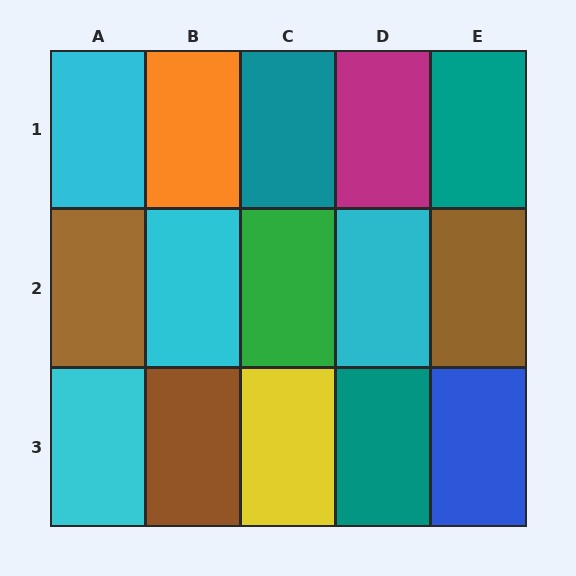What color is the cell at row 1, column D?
Magenta.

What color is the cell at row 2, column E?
Brown.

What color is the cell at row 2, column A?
Brown.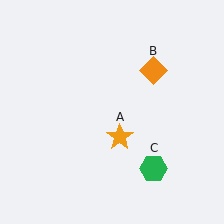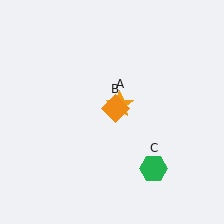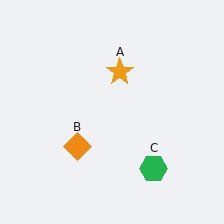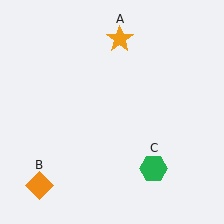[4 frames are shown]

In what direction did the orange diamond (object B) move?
The orange diamond (object B) moved down and to the left.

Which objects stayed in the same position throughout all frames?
Green hexagon (object C) remained stationary.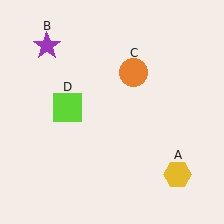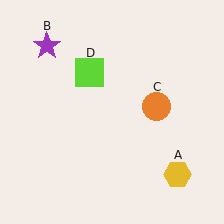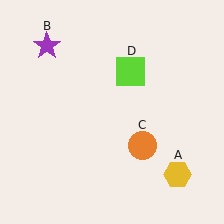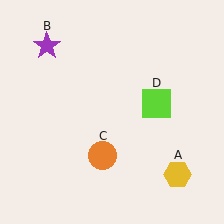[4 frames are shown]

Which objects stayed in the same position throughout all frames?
Yellow hexagon (object A) and purple star (object B) remained stationary.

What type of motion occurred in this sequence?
The orange circle (object C), lime square (object D) rotated clockwise around the center of the scene.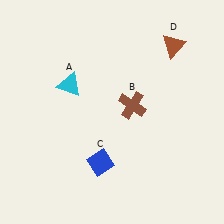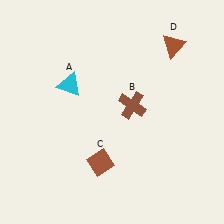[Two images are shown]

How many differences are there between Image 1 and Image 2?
There is 1 difference between the two images.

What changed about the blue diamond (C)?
In Image 1, C is blue. In Image 2, it changed to brown.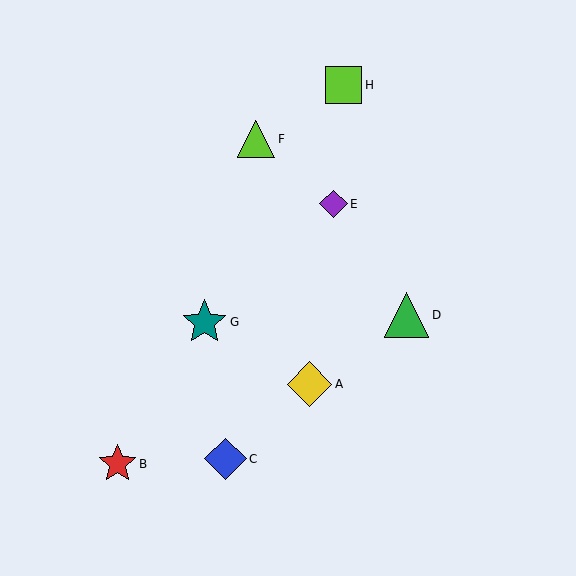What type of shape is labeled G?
Shape G is a teal star.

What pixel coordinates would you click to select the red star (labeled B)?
Click at (117, 464) to select the red star B.